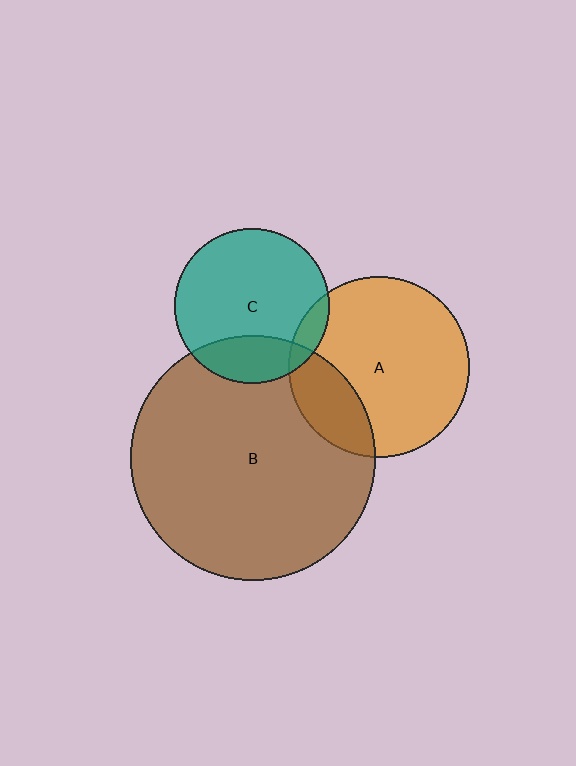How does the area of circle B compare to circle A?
Approximately 1.8 times.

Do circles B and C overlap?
Yes.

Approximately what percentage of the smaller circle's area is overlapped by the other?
Approximately 20%.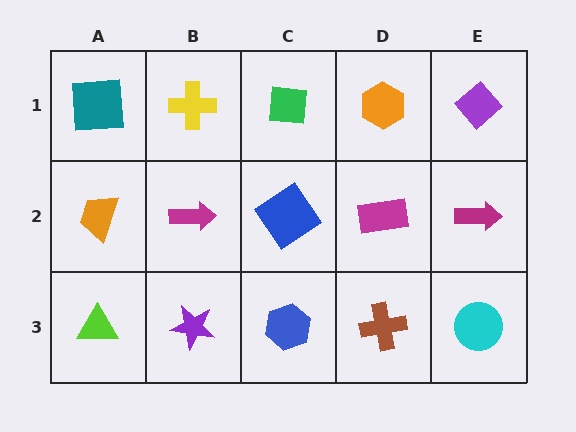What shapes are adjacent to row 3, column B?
A magenta arrow (row 2, column B), a lime triangle (row 3, column A), a blue hexagon (row 3, column C).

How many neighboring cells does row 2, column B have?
4.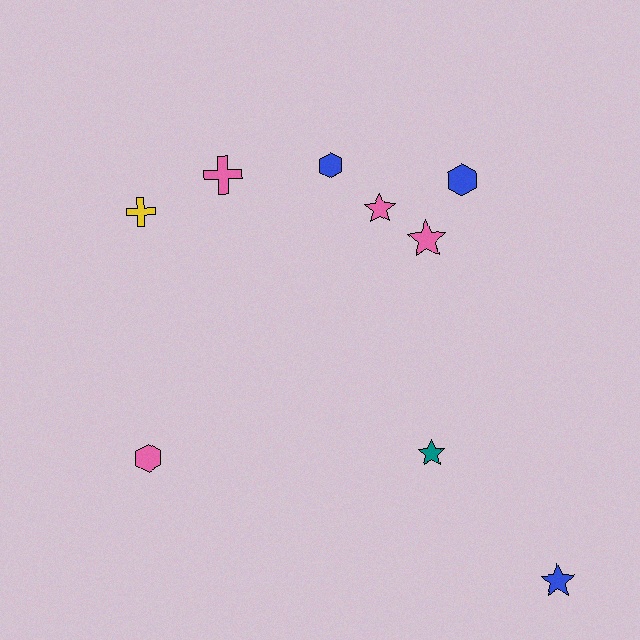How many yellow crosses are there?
There is 1 yellow cross.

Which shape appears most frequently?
Star, with 4 objects.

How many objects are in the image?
There are 9 objects.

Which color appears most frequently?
Pink, with 4 objects.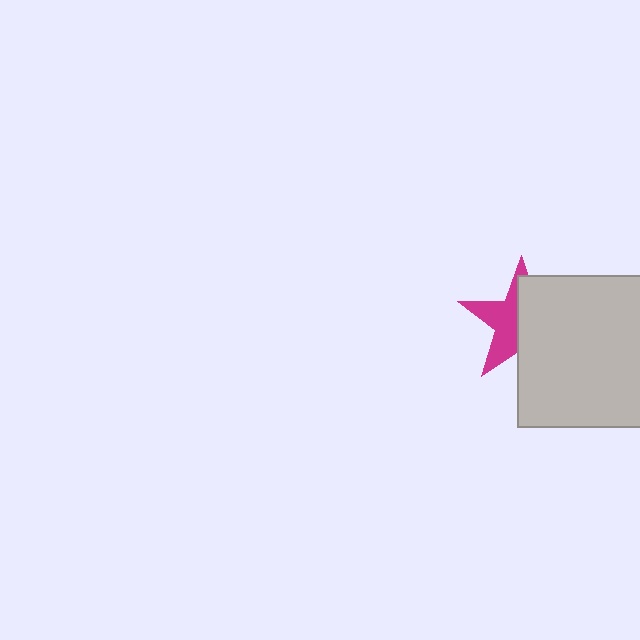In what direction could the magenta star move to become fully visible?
The magenta star could move left. That would shift it out from behind the light gray square entirely.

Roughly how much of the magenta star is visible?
About half of it is visible (roughly 47%).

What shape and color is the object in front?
The object in front is a light gray square.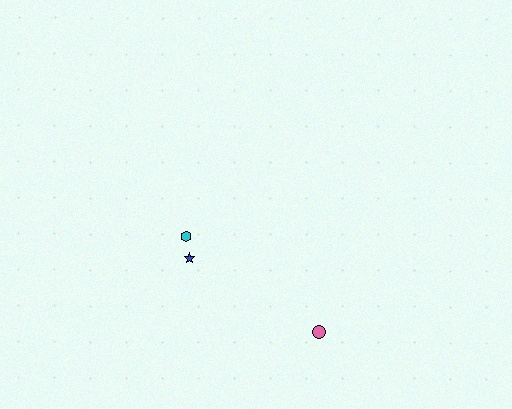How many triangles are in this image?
There are no triangles.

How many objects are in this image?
There are 3 objects.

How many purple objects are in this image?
There are no purple objects.